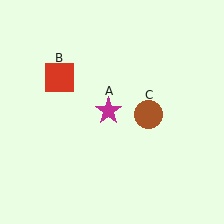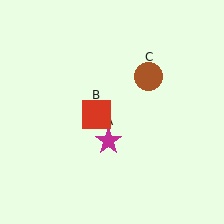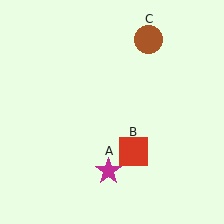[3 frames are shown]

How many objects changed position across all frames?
3 objects changed position: magenta star (object A), red square (object B), brown circle (object C).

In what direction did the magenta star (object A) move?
The magenta star (object A) moved down.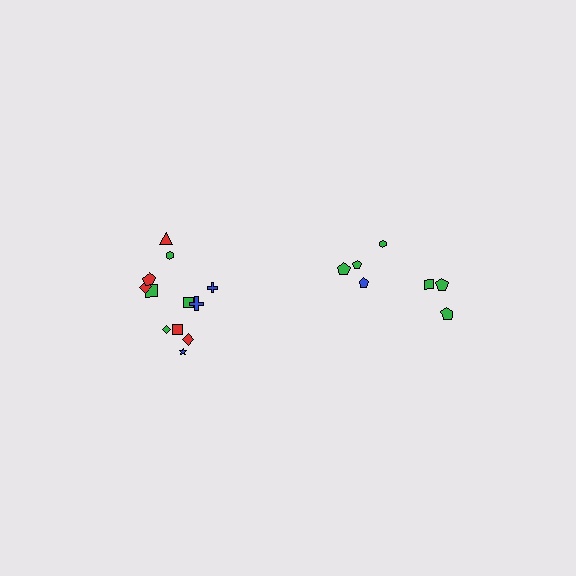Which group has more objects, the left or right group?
The left group.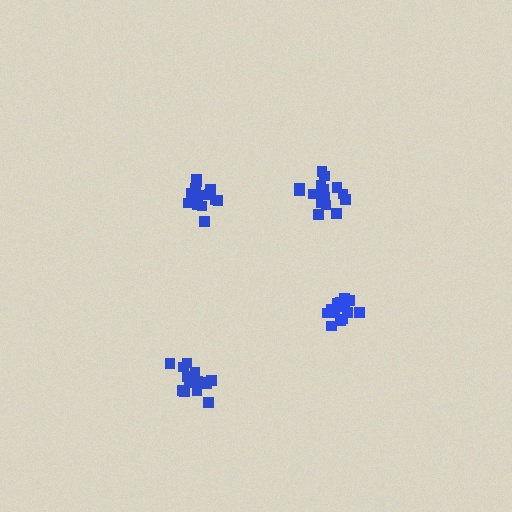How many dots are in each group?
Group 1: 15 dots, Group 2: 14 dots, Group 3: 15 dots, Group 4: 15 dots (59 total).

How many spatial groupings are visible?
There are 4 spatial groupings.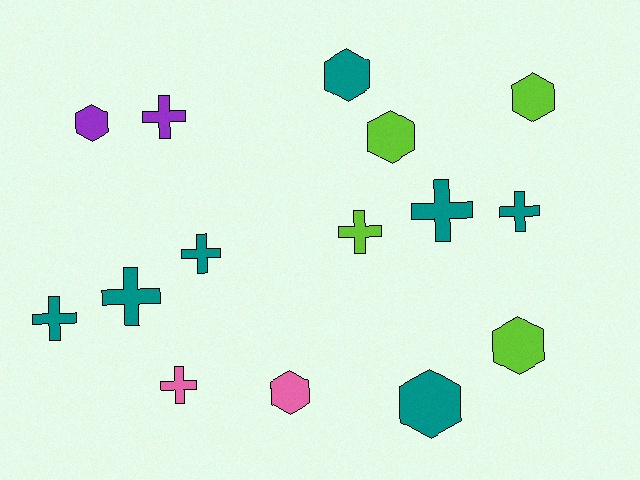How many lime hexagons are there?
There are 3 lime hexagons.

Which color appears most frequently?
Teal, with 7 objects.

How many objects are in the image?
There are 15 objects.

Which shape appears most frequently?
Cross, with 8 objects.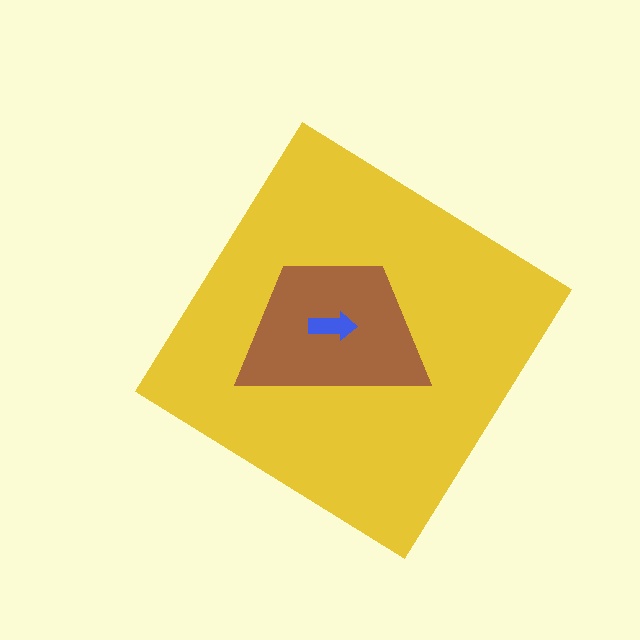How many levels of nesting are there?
3.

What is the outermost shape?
The yellow diamond.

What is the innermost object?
The blue arrow.